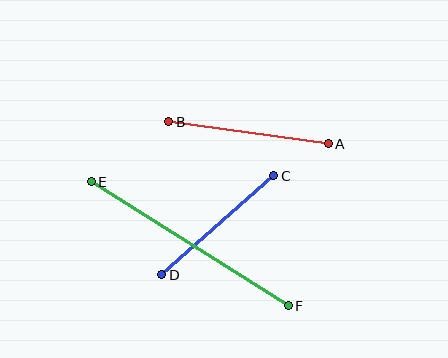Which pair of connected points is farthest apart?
Points E and F are farthest apart.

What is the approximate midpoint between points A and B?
The midpoint is at approximately (248, 133) pixels.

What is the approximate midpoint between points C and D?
The midpoint is at approximately (218, 225) pixels.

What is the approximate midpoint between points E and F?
The midpoint is at approximately (190, 244) pixels.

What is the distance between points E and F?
The distance is approximately 233 pixels.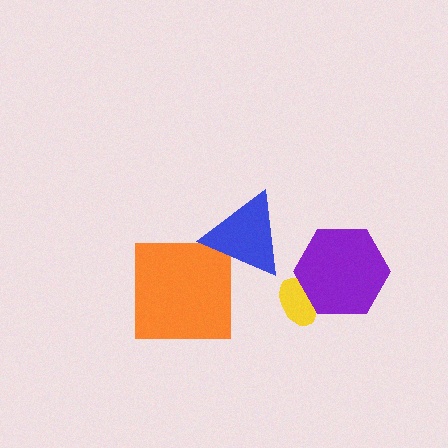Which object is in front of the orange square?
The blue triangle is in front of the orange square.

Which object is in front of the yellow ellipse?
The purple hexagon is in front of the yellow ellipse.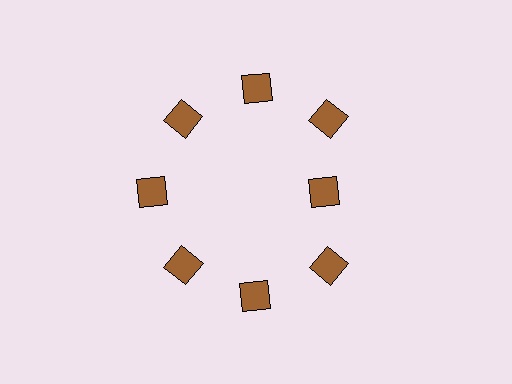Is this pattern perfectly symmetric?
No. The 8 brown diamonds are arranged in a ring, but one element near the 3 o'clock position is pulled inward toward the center, breaking the 8-fold rotational symmetry.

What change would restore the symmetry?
The symmetry would be restored by moving it outward, back onto the ring so that all 8 diamonds sit at equal angles and equal distance from the center.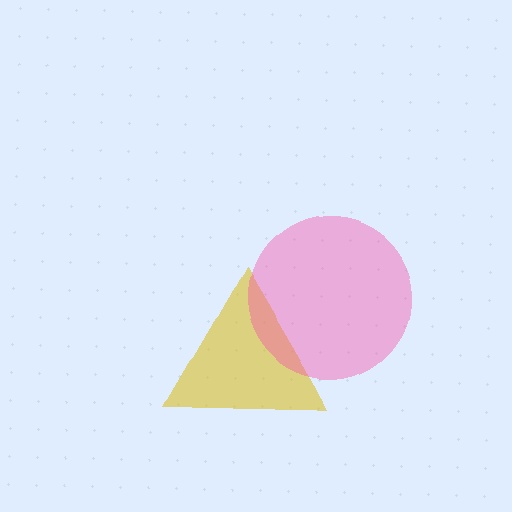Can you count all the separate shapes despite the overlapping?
Yes, there are 2 separate shapes.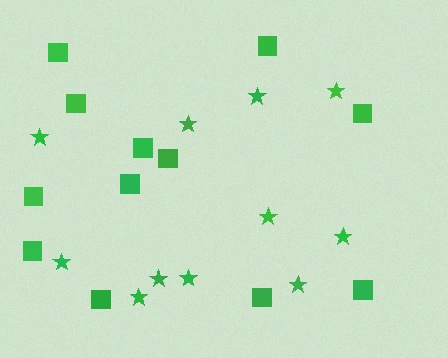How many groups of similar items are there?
There are 2 groups: one group of stars (11) and one group of squares (12).